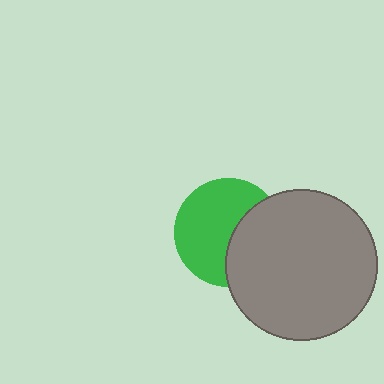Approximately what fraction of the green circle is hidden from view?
Roughly 38% of the green circle is hidden behind the gray circle.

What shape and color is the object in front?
The object in front is a gray circle.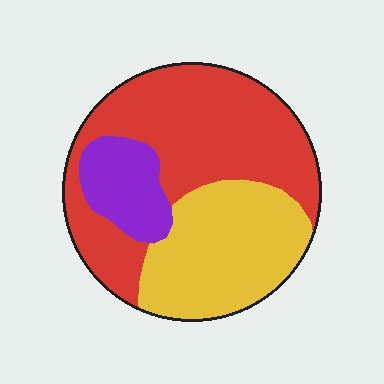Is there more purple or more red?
Red.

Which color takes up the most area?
Red, at roughly 50%.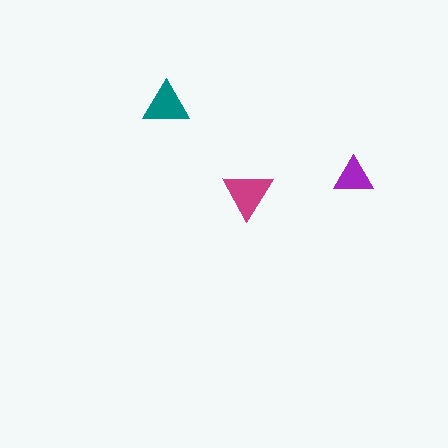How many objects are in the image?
There are 3 objects in the image.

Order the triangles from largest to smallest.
the magenta one, the teal one, the purple one.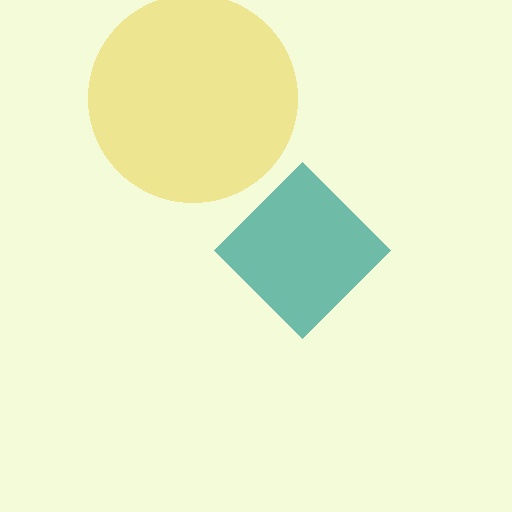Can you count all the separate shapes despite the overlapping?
Yes, there are 2 separate shapes.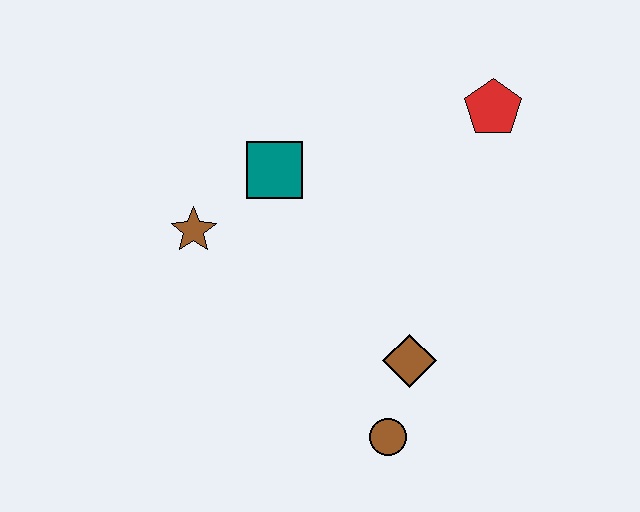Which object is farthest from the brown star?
The red pentagon is farthest from the brown star.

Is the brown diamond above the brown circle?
Yes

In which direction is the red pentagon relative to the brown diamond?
The red pentagon is above the brown diamond.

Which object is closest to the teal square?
The brown star is closest to the teal square.